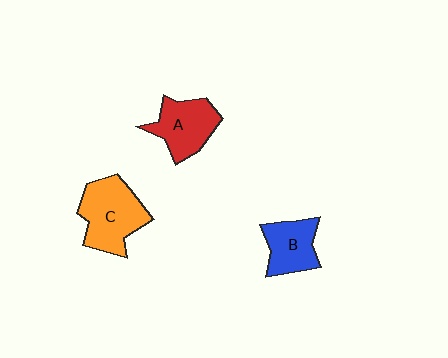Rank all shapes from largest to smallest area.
From largest to smallest: C (orange), A (red), B (blue).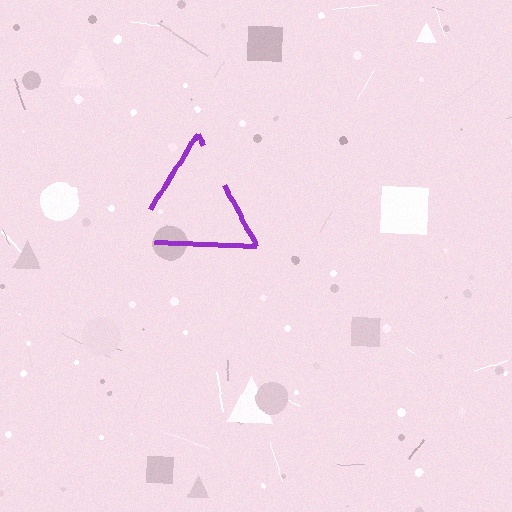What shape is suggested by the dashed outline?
The dashed outline suggests a triangle.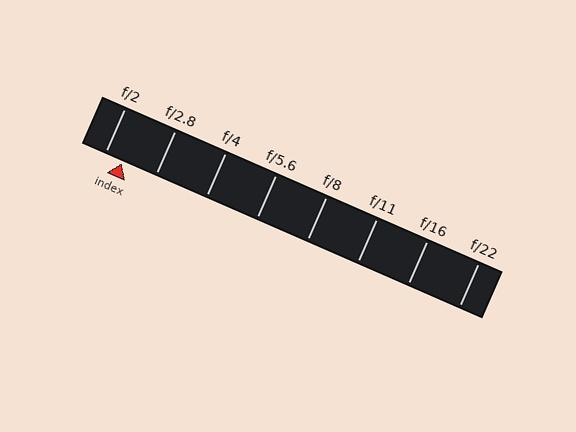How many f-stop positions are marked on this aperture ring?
There are 8 f-stop positions marked.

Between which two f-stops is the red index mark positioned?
The index mark is between f/2 and f/2.8.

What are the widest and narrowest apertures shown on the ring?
The widest aperture shown is f/2 and the narrowest is f/22.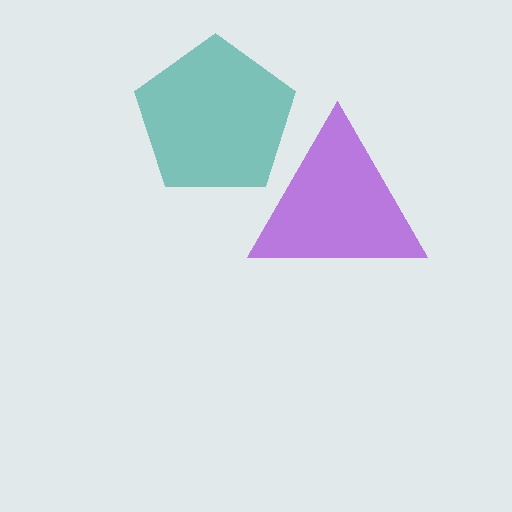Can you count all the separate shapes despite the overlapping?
Yes, there are 2 separate shapes.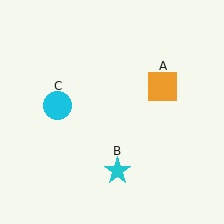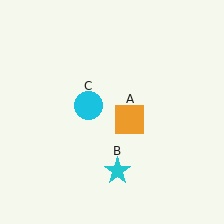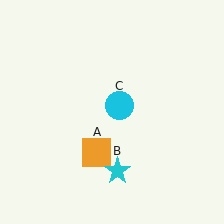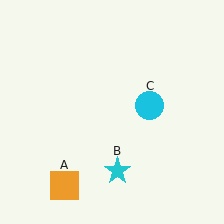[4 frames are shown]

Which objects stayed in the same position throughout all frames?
Cyan star (object B) remained stationary.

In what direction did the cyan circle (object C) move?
The cyan circle (object C) moved right.